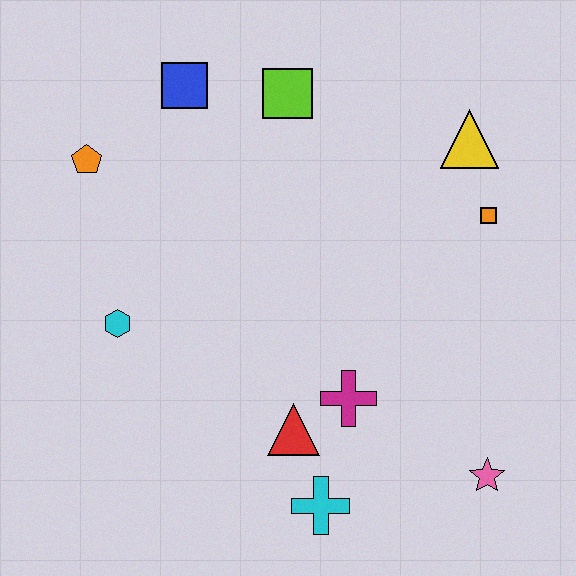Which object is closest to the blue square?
The lime square is closest to the blue square.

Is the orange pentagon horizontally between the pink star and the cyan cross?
No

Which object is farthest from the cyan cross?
The blue square is farthest from the cyan cross.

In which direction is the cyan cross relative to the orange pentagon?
The cyan cross is below the orange pentagon.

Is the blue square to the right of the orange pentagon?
Yes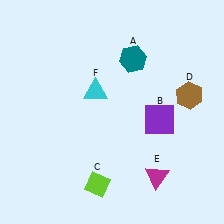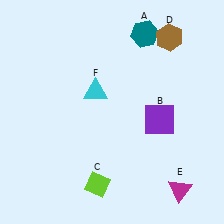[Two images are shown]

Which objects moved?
The objects that moved are: the teal hexagon (A), the brown hexagon (D), the magenta triangle (E).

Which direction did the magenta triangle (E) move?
The magenta triangle (E) moved right.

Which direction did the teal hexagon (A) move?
The teal hexagon (A) moved up.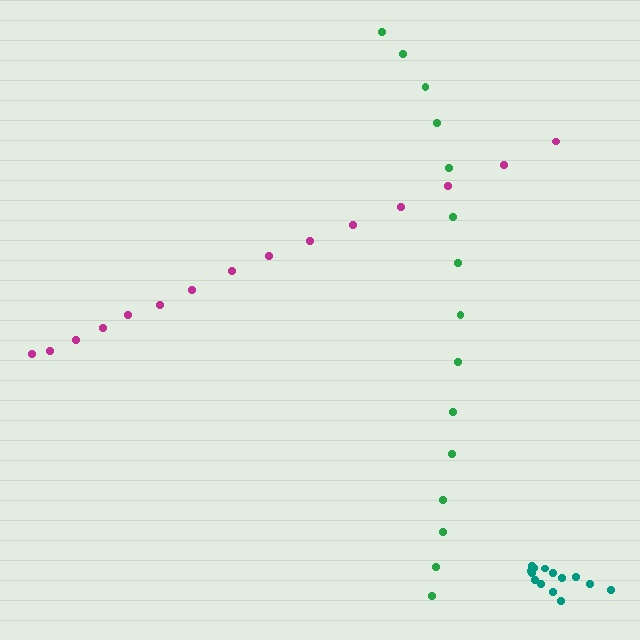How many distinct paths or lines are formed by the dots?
There are 3 distinct paths.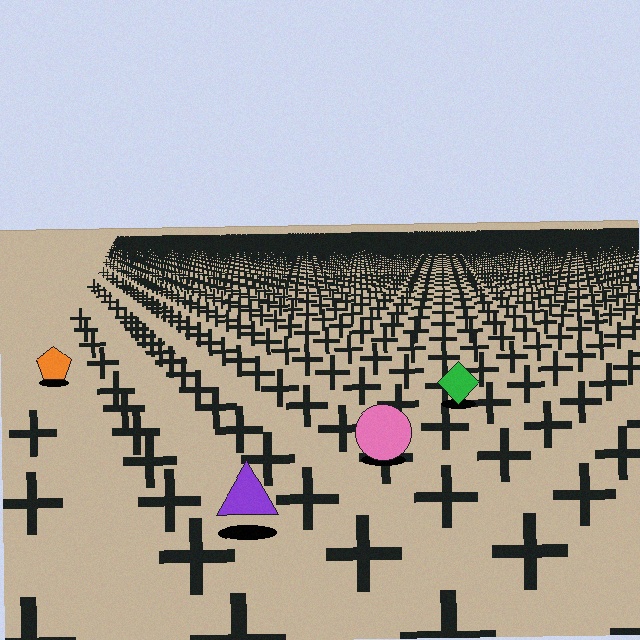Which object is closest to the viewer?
The purple triangle is closest. The texture marks near it are larger and more spread out.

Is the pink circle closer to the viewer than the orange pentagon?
Yes. The pink circle is closer — you can tell from the texture gradient: the ground texture is coarser near it.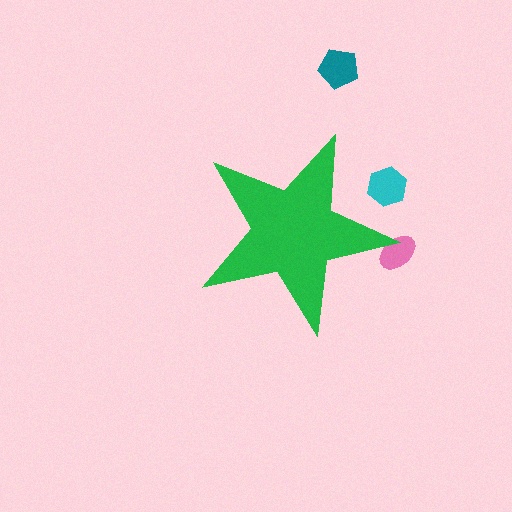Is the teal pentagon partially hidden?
No, the teal pentagon is fully visible.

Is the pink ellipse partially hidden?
Yes, the pink ellipse is partially hidden behind the green star.